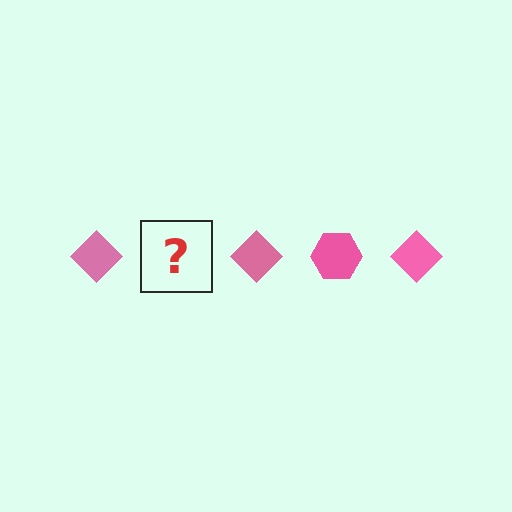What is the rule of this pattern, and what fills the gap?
The rule is that the pattern cycles through diamond, hexagon shapes in pink. The gap should be filled with a pink hexagon.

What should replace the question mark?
The question mark should be replaced with a pink hexagon.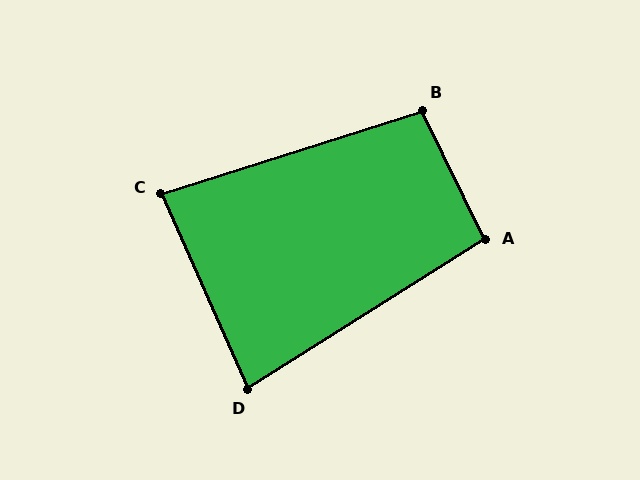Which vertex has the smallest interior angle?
D, at approximately 82 degrees.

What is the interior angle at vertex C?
Approximately 84 degrees (acute).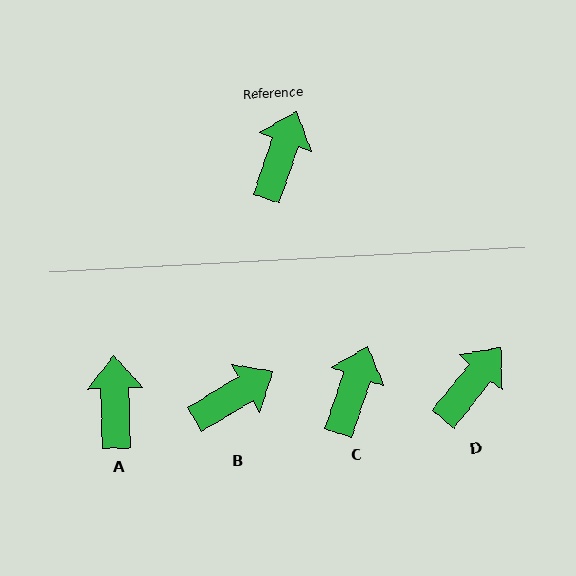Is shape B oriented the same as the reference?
No, it is off by about 40 degrees.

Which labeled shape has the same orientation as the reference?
C.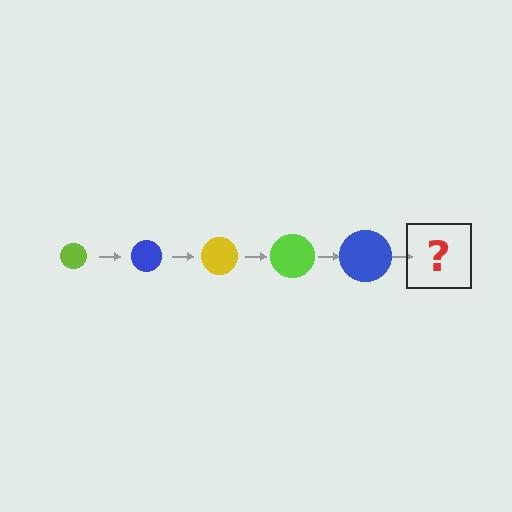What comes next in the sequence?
The next element should be a yellow circle, larger than the previous one.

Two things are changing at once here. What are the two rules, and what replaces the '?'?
The two rules are that the circle grows larger each step and the color cycles through lime, blue, and yellow. The '?' should be a yellow circle, larger than the previous one.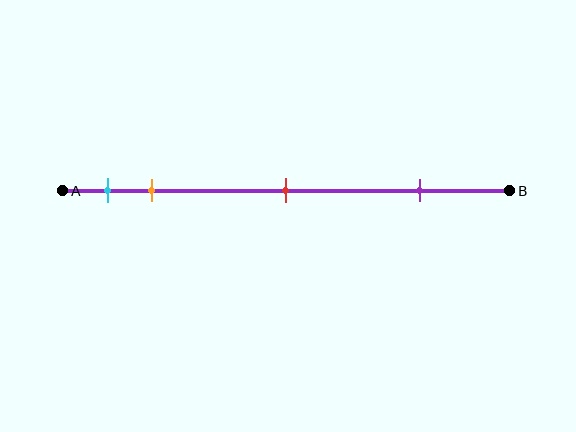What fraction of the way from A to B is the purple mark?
The purple mark is approximately 80% (0.8) of the way from A to B.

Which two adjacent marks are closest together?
The cyan and orange marks are the closest adjacent pair.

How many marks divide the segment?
There are 4 marks dividing the segment.